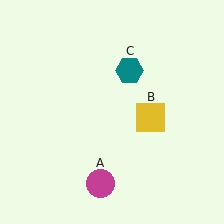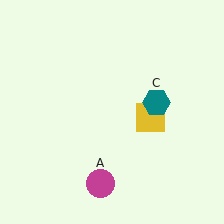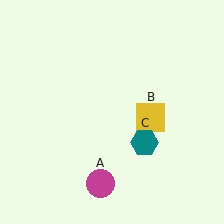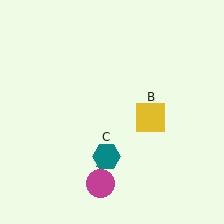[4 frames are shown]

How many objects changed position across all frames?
1 object changed position: teal hexagon (object C).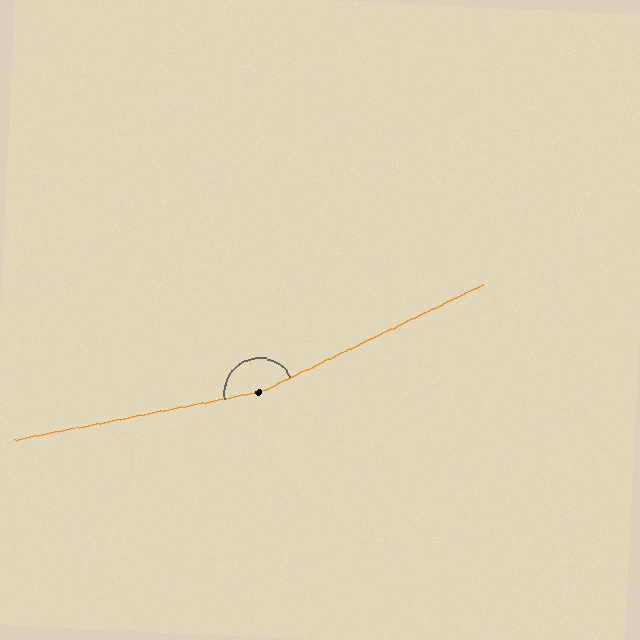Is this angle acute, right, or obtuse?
It is obtuse.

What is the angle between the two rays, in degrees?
Approximately 165 degrees.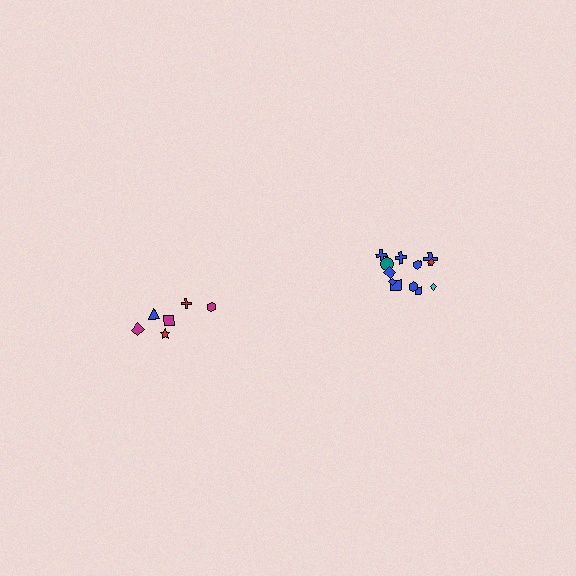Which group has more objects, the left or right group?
The right group.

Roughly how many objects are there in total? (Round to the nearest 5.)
Roughly 20 objects in total.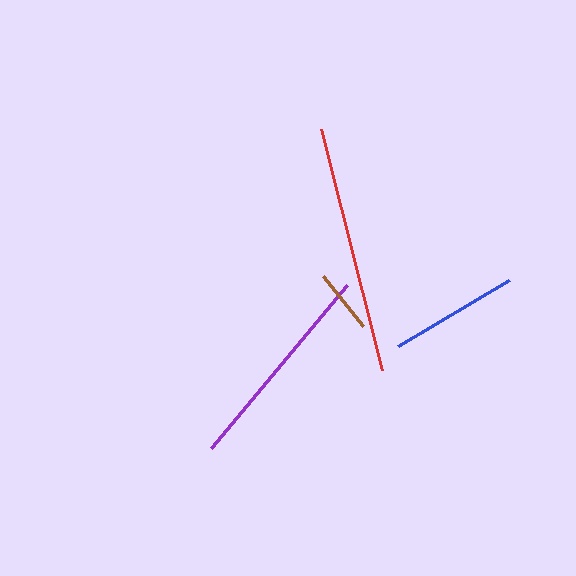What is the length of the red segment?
The red segment is approximately 249 pixels long.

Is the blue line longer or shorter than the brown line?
The blue line is longer than the brown line.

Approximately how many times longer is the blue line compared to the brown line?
The blue line is approximately 2.0 times the length of the brown line.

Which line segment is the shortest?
The brown line is the shortest at approximately 64 pixels.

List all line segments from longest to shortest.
From longest to shortest: red, purple, blue, brown.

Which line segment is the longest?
The red line is the longest at approximately 249 pixels.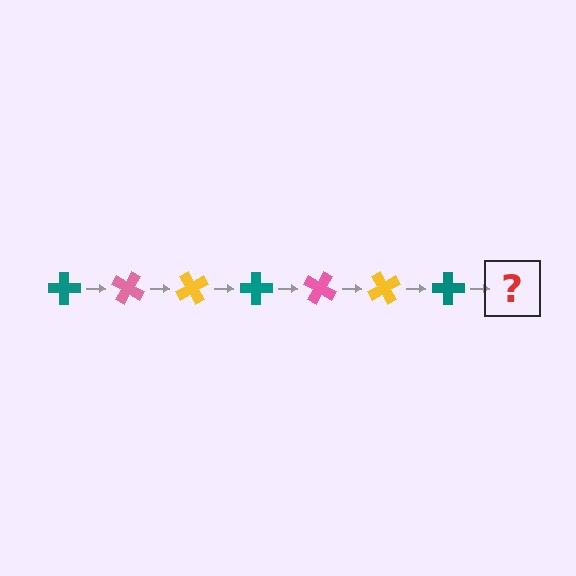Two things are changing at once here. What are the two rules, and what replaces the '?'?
The two rules are that it rotates 30 degrees each step and the color cycles through teal, pink, and yellow. The '?' should be a pink cross, rotated 210 degrees from the start.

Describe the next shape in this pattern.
It should be a pink cross, rotated 210 degrees from the start.